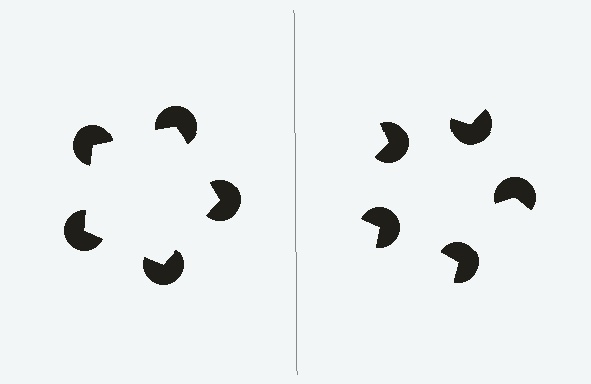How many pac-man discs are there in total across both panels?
10 — 5 on each side.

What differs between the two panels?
The pac-man discs are positioned identically on both sides; only the wedge orientations differ. On the left they align to a pentagon; on the right they are misaligned.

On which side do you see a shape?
An illusory pentagon appears on the left side. On the right side the wedge cuts are rotated, so no coherent shape forms.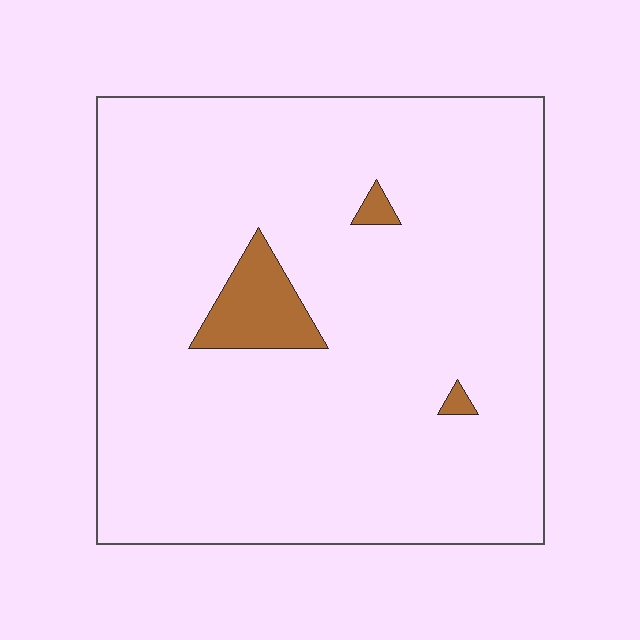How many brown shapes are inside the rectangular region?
3.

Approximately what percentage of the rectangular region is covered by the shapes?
Approximately 5%.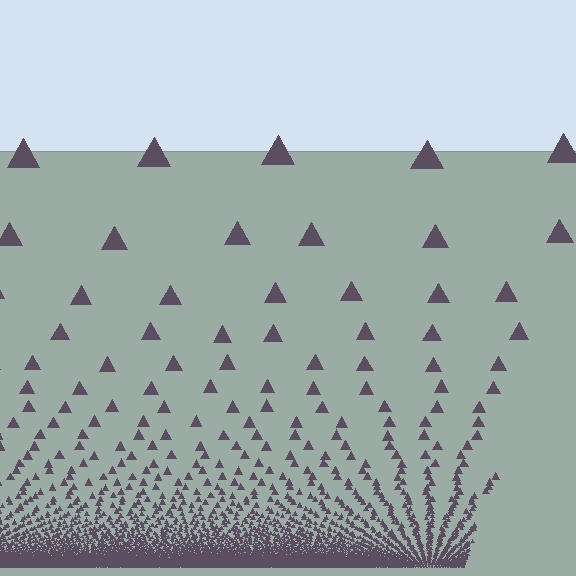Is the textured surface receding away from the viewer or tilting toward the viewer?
The surface appears to tilt toward the viewer. Texture elements get larger and sparser toward the top.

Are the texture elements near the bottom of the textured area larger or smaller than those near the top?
Smaller. The gradient is inverted — elements near the bottom are smaller and denser.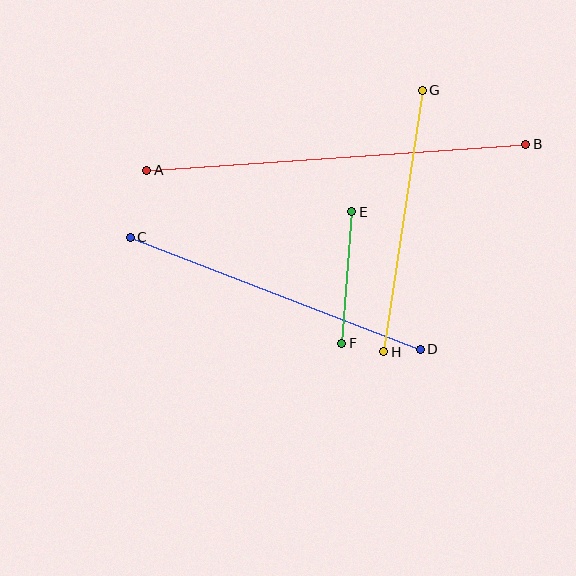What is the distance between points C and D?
The distance is approximately 311 pixels.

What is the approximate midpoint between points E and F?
The midpoint is at approximately (347, 278) pixels.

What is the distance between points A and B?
The distance is approximately 380 pixels.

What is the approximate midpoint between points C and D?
The midpoint is at approximately (275, 293) pixels.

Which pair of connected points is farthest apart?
Points A and B are farthest apart.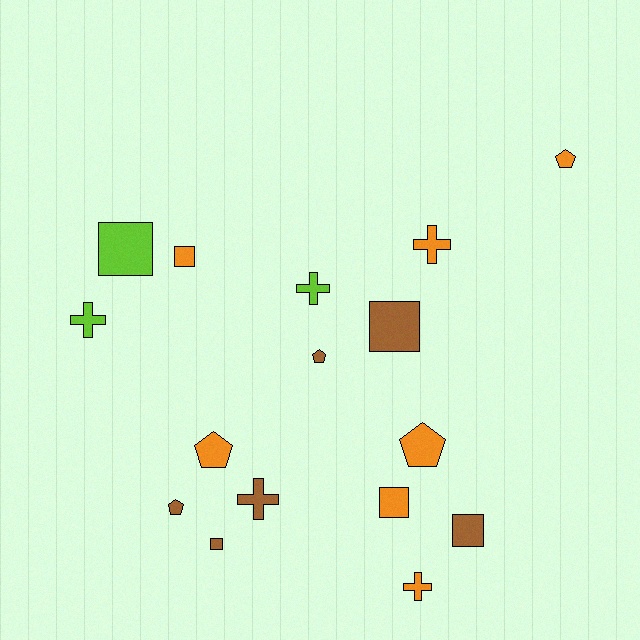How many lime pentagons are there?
There are no lime pentagons.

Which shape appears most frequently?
Square, with 6 objects.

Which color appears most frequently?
Orange, with 7 objects.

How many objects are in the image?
There are 16 objects.